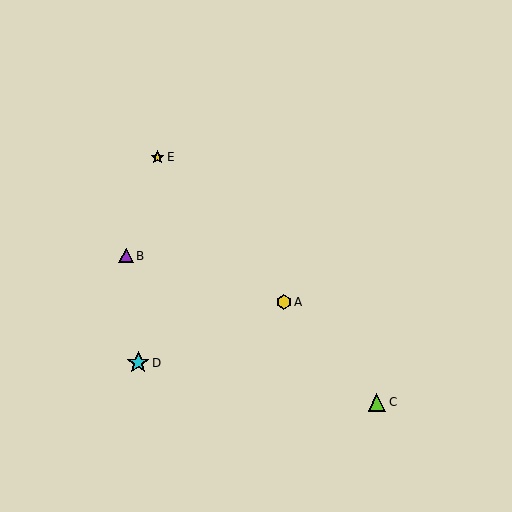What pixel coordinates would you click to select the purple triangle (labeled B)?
Click at (126, 256) to select the purple triangle B.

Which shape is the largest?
The cyan star (labeled D) is the largest.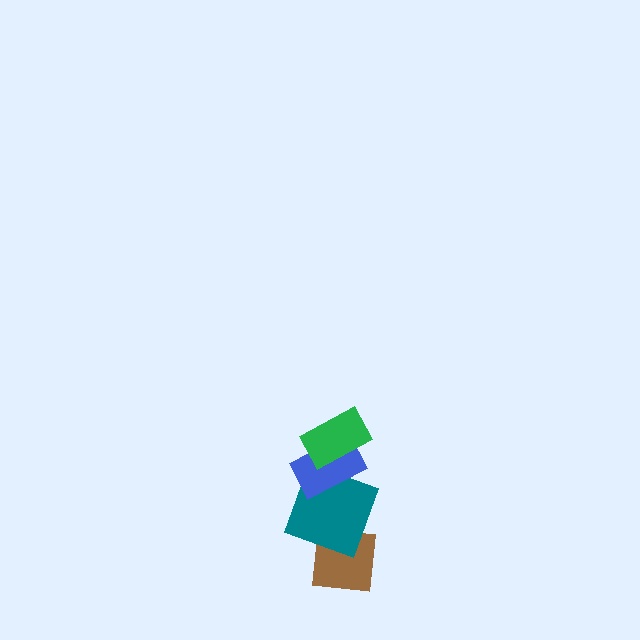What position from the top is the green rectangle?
The green rectangle is 1st from the top.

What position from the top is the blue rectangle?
The blue rectangle is 2nd from the top.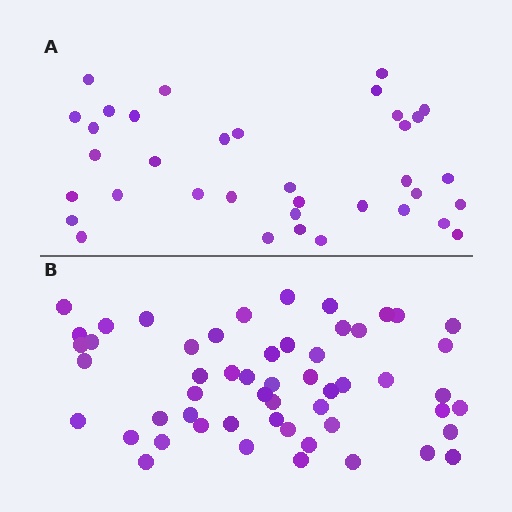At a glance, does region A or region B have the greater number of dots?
Region B (the bottom region) has more dots.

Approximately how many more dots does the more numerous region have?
Region B has approximately 20 more dots than region A.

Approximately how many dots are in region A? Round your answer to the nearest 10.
About 40 dots. (The exact count is 36, which rounds to 40.)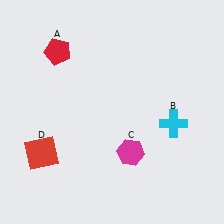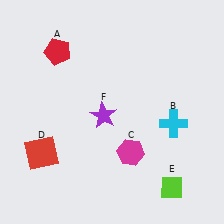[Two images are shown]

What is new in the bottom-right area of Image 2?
A lime diamond (E) was added in the bottom-right area of Image 2.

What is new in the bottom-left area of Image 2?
A purple star (F) was added in the bottom-left area of Image 2.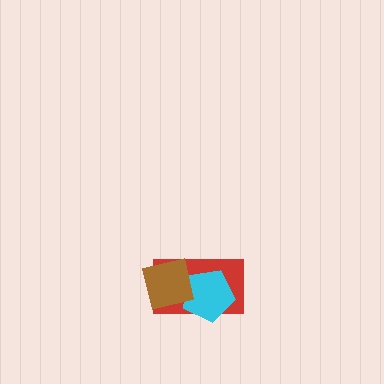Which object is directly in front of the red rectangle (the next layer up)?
The cyan pentagon is directly in front of the red rectangle.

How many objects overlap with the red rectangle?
2 objects overlap with the red rectangle.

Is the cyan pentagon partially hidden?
Yes, it is partially covered by another shape.